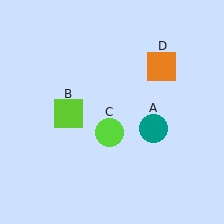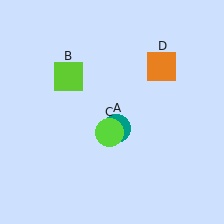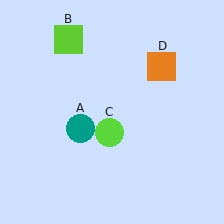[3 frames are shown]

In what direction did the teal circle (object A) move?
The teal circle (object A) moved left.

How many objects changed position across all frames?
2 objects changed position: teal circle (object A), lime square (object B).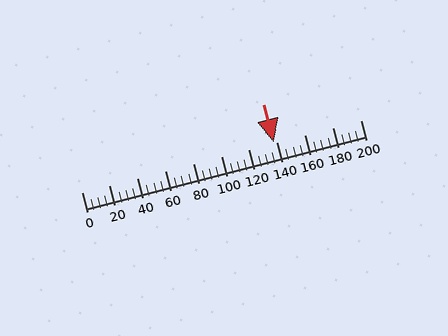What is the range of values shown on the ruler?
The ruler shows values from 0 to 200.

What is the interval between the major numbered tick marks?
The major tick marks are spaced 20 units apart.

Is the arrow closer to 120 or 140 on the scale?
The arrow is closer to 140.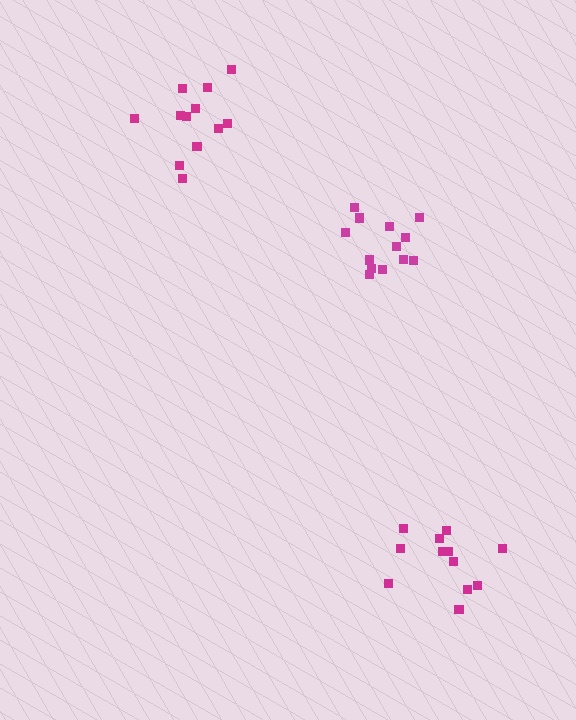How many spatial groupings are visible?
There are 3 spatial groupings.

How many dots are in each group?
Group 1: 13 dots, Group 2: 12 dots, Group 3: 12 dots (37 total).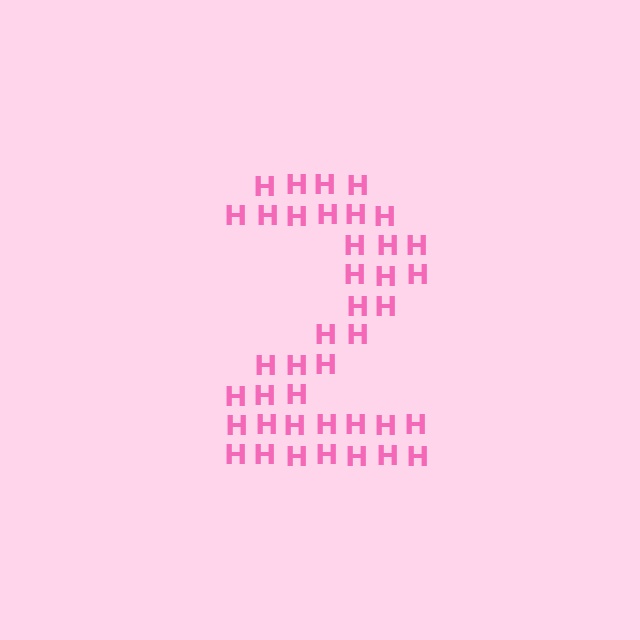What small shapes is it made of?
It is made of small letter H's.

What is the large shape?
The large shape is the digit 2.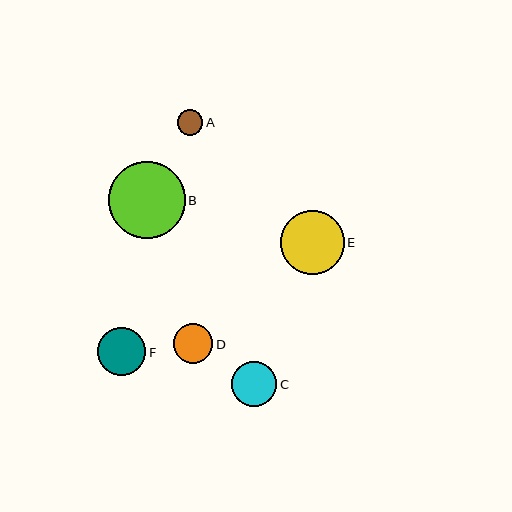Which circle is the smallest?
Circle A is the smallest with a size of approximately 25 pixels.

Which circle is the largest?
Circle B is the largest with a size of approximately 77 pixels.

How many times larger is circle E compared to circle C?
Circle E is approximately 1.4 times the size of circle C.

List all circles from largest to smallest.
From largest to smallest: B, E, F, C, D, A.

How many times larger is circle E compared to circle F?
Circle E is approximately 1.3 times the size of circle F.